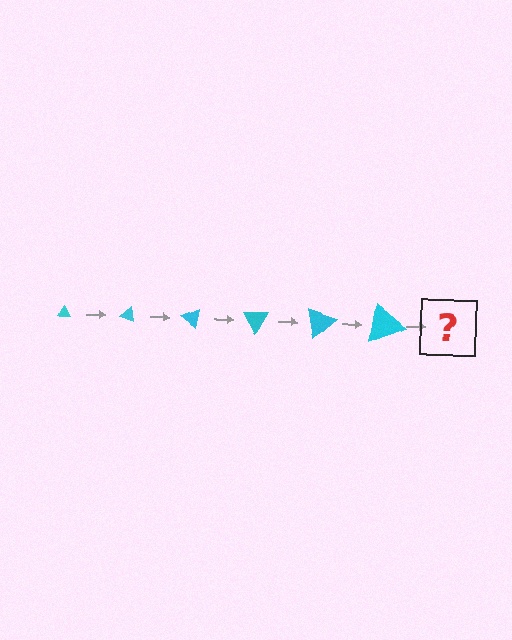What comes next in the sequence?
The next element should be a triangle, larger than the previous one and rotated 120 degrees from the start.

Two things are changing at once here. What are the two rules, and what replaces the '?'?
The two rules are that the triangle grows larger each step and it rotates 20 degrees each step. The '?' should be a triangle, larger than the previous one and rotated 120 degrees from the start.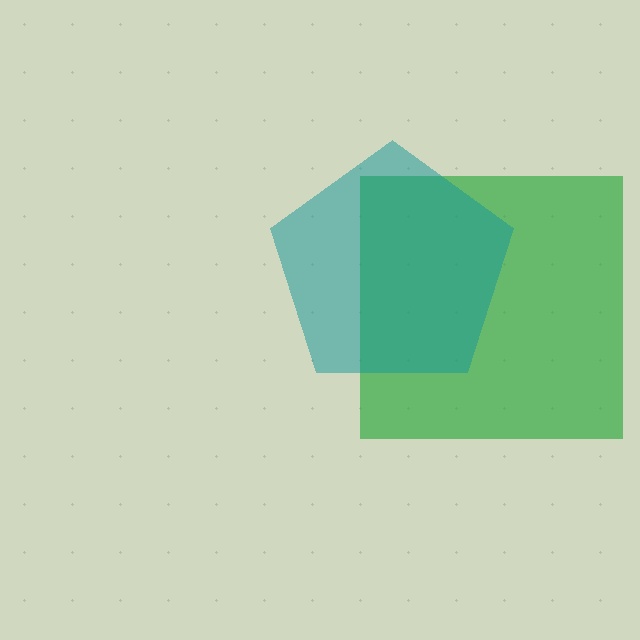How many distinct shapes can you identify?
There are 2 distinct shapes: a green square, a teal pentagon.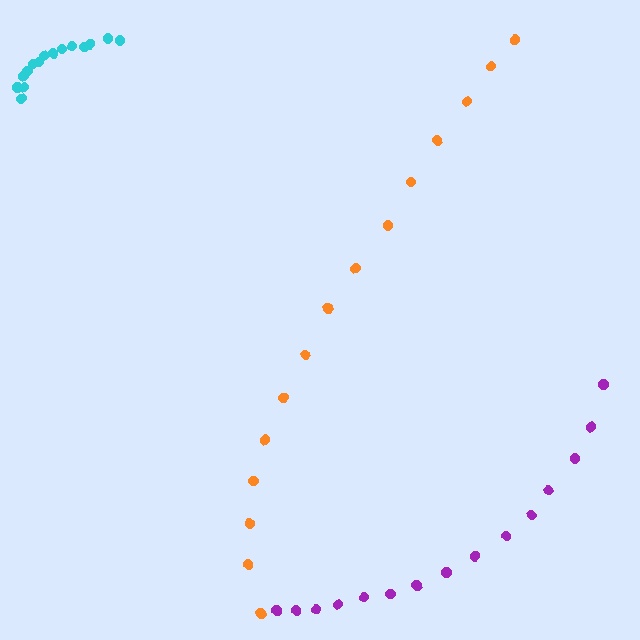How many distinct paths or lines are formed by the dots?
There are 3 distinct paths.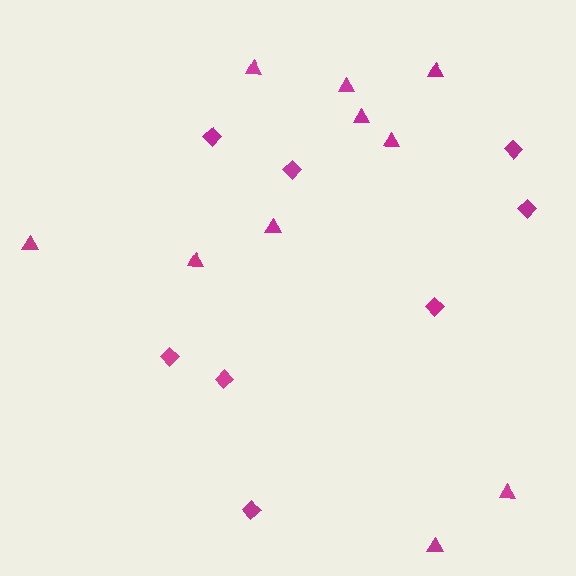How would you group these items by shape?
There are 2 groups: one group of diamonds (8) and one group of triangles (10).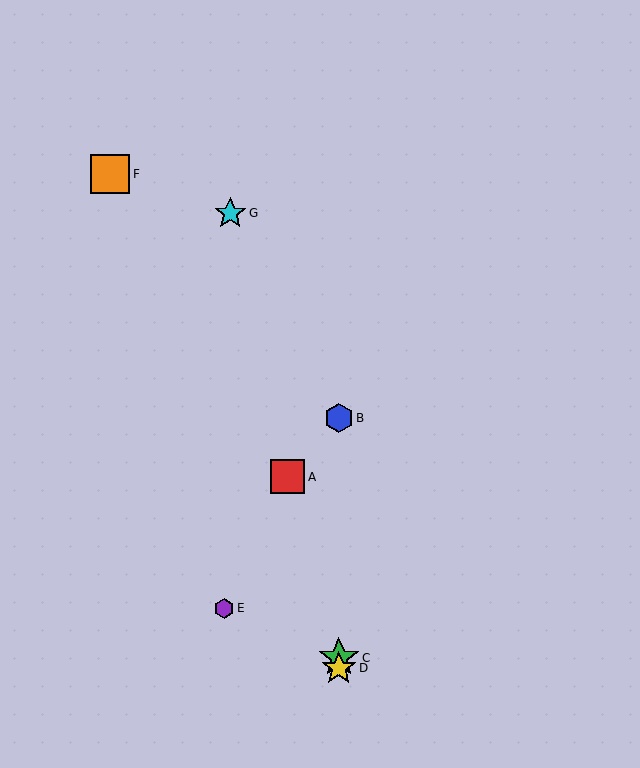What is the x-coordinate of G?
Object G is at x≈230.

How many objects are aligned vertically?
3 objects (B, C, D) are aligned vertically.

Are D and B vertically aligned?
Yes, both are at x≈339.